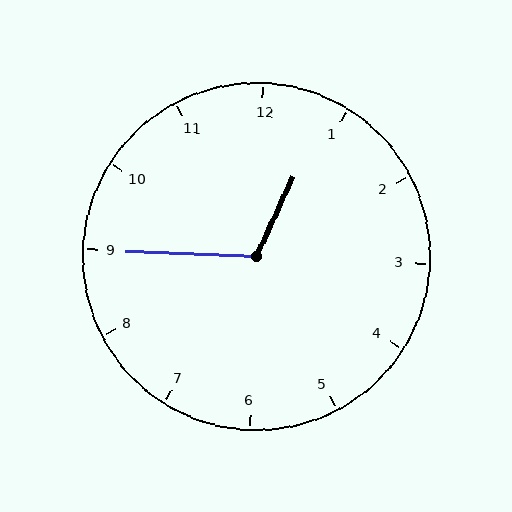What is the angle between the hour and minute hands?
Approximately 112 degrees.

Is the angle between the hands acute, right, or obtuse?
It is obtuse.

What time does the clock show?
12:45.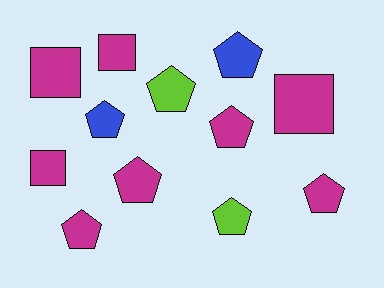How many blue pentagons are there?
There are 2 blue pentagons.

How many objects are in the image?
There are 12 objects.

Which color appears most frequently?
Magenta, with 8 objects.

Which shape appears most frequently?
Pentagon, with 8 objects.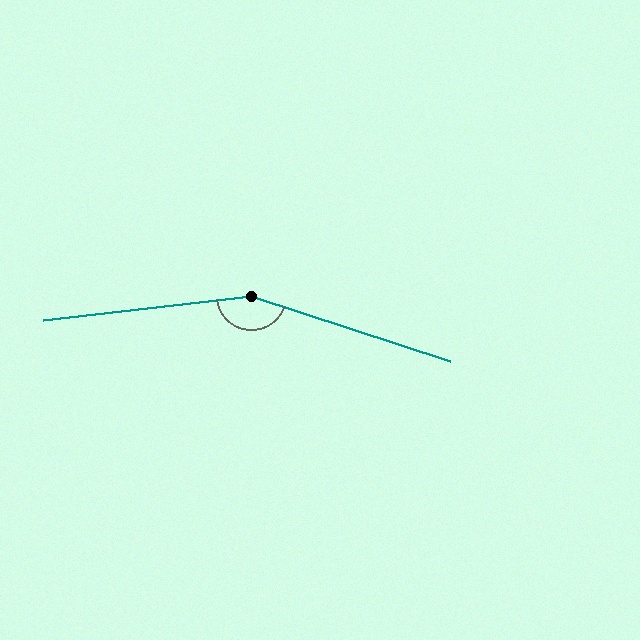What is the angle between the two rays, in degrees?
Approximately 155 degrees.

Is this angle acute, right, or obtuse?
It is obtuse.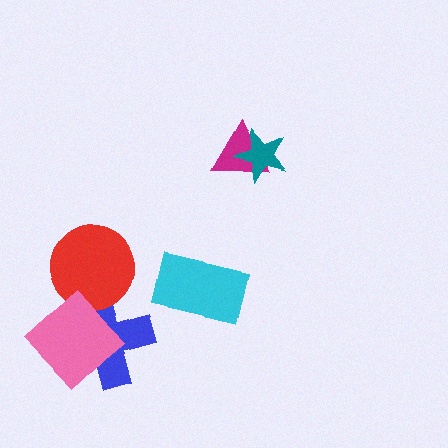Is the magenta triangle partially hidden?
Yes, it is partially covered by another shape.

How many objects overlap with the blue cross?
2 objects overlap with the blue cross.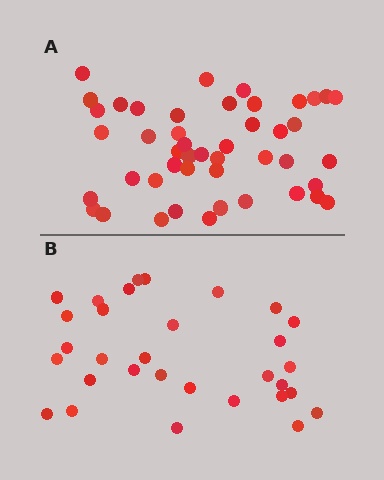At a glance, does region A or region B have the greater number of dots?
Region A (the top region) has more dots.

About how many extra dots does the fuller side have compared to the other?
Region A has approximately 15 more dots than region B.